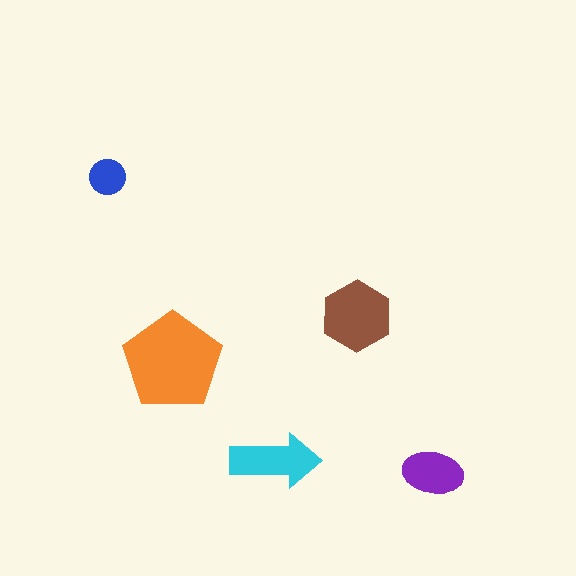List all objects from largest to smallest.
The orange pentagon, the brown hexagon, the cyan arrow, the purple ellipse, the blue circle.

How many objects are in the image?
There are 5 objects in the image.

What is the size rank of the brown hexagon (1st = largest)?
2nd.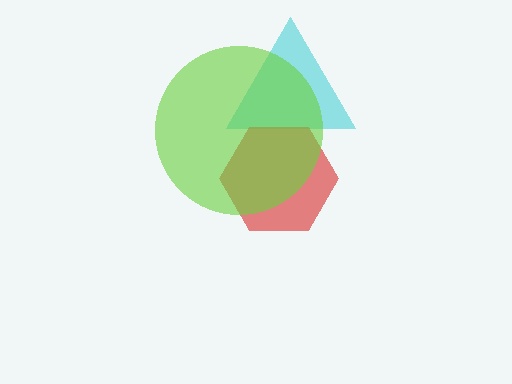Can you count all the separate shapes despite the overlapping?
Yes, there are 3 separate shapes.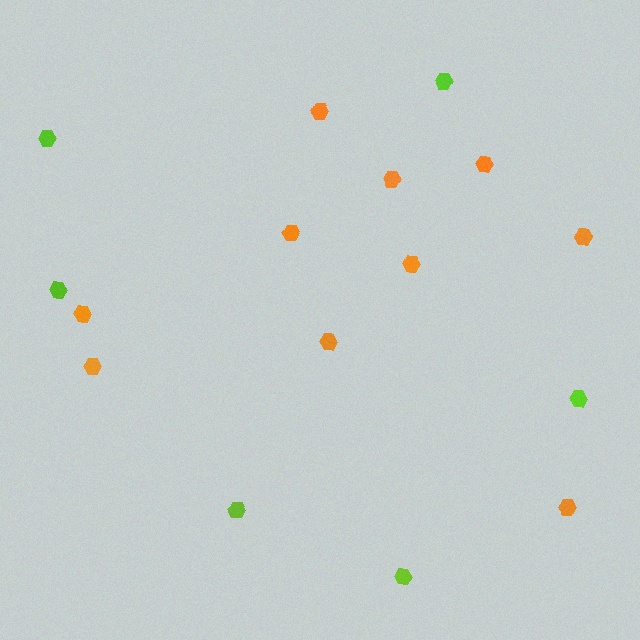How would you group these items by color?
There are 2 groups: one group of lime hexagons (6) and one group of orange hexagons (10).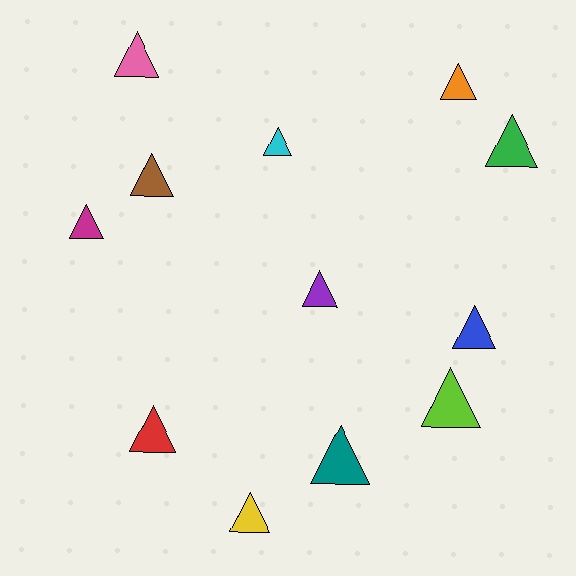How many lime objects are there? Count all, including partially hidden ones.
There is 1 lime object.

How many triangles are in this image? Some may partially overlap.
There are 12 triangles.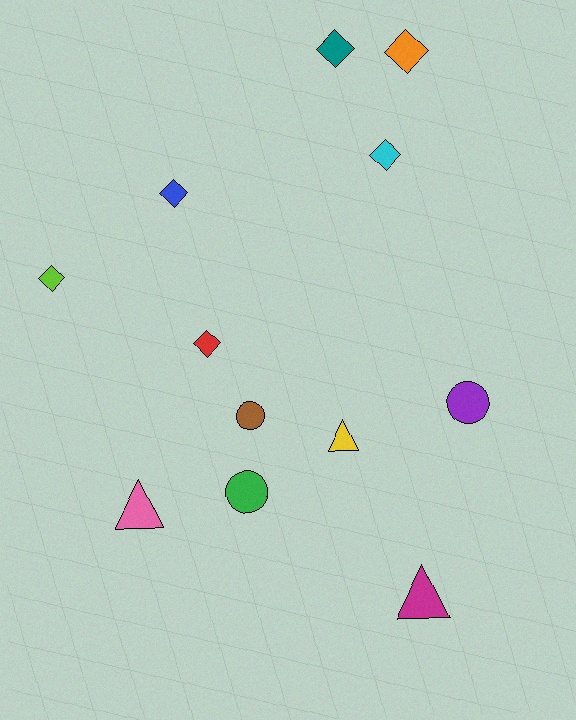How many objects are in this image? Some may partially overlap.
There are 12 objects.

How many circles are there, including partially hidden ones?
There are 3 circles.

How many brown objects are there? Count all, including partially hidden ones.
There is 1 brown object.